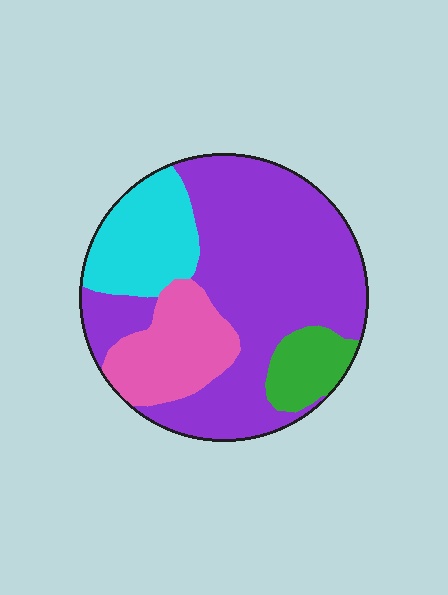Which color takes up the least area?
Green, at roughly 10%.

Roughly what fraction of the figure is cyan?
Cyan takes up about one sixth (1/6) of the figure.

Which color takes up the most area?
Purple, at roughly 60%.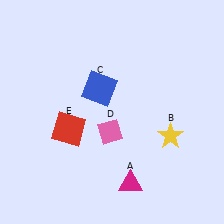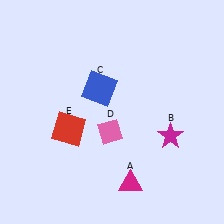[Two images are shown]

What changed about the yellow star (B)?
In Image 1, B is yellow. In Image 2, it changed to magenta.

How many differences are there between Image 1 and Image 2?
There is 1 difference between the two images.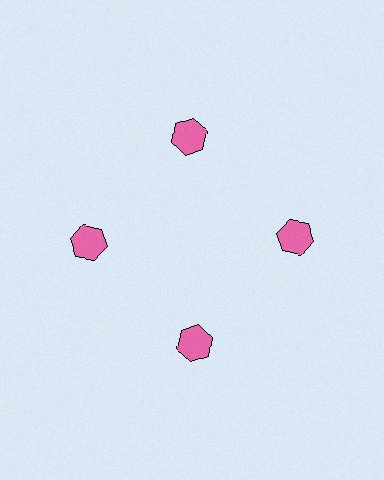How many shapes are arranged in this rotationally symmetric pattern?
There are 4 shapes, arranged in 4 groups of 1.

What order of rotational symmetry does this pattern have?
This pattern has 4-fold rotational symmetry.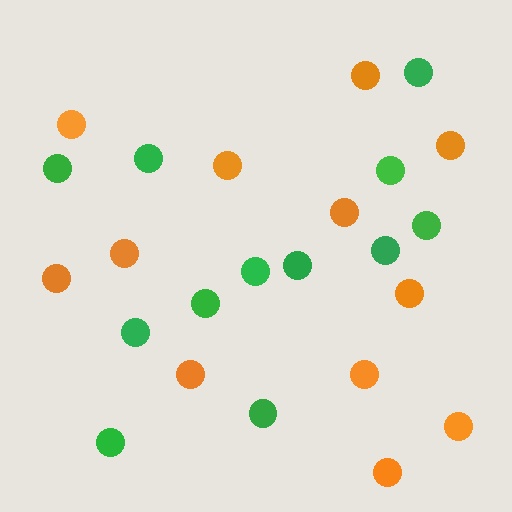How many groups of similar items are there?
There are 2 groups: one group of green circles (12) and one group of orange circles (12).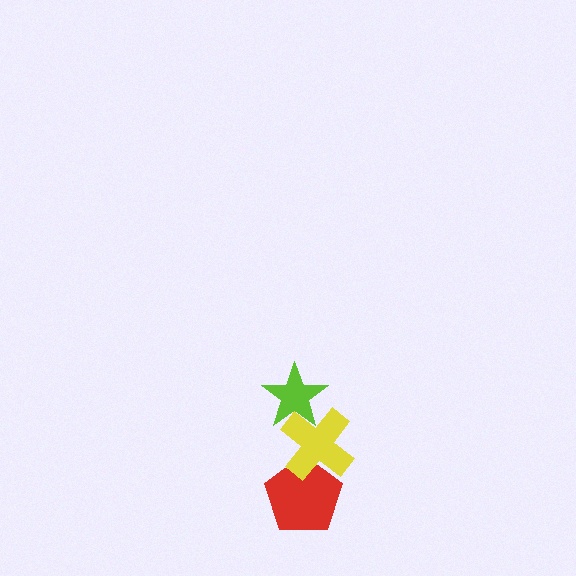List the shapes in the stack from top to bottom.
From top to bottom: the lime star, the yellow cross, the red pentagon.